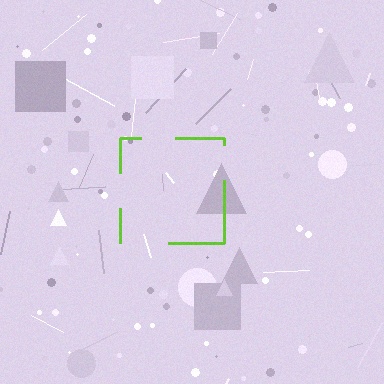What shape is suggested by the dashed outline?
The dashed outline suggests a square.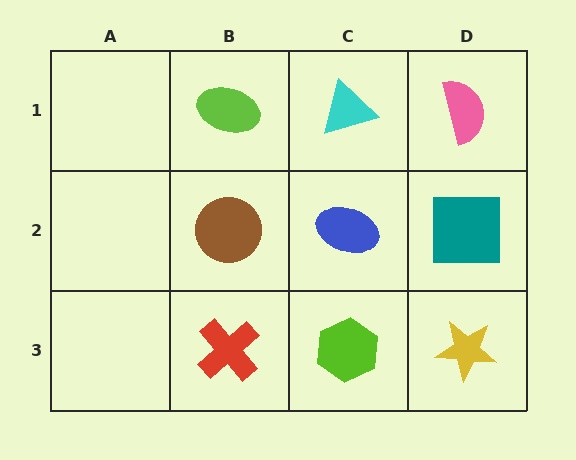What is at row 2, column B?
A brown circle.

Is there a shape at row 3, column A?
No, that cell is empty.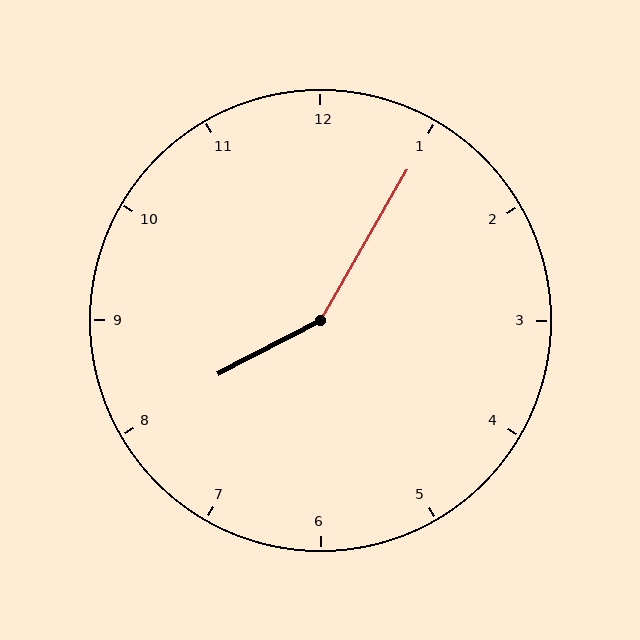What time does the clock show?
8:05.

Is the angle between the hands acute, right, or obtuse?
It is obtuse.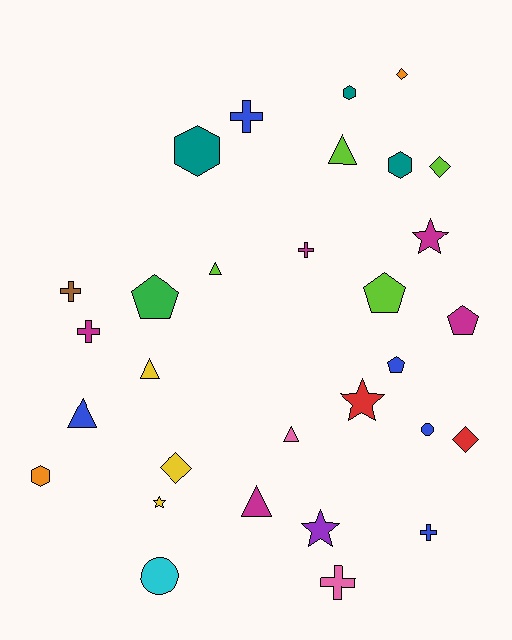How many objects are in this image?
There are 30 objects.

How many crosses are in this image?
There are 6 crosses.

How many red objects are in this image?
There are 2 red objects.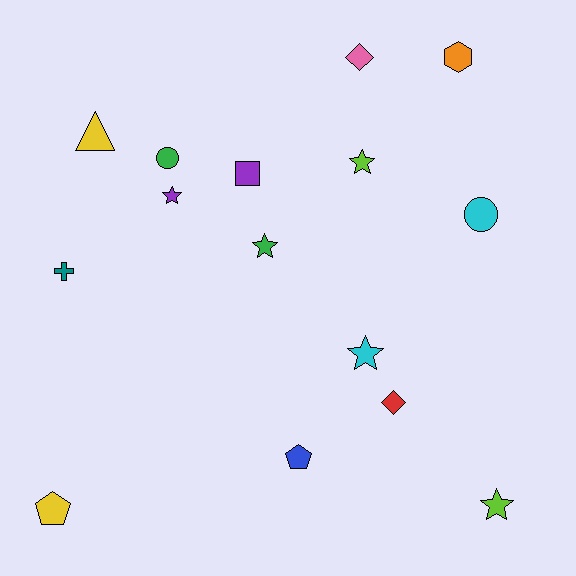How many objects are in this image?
There are 15 objects.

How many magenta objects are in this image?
There are no magenta objects.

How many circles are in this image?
There are 2 circles.